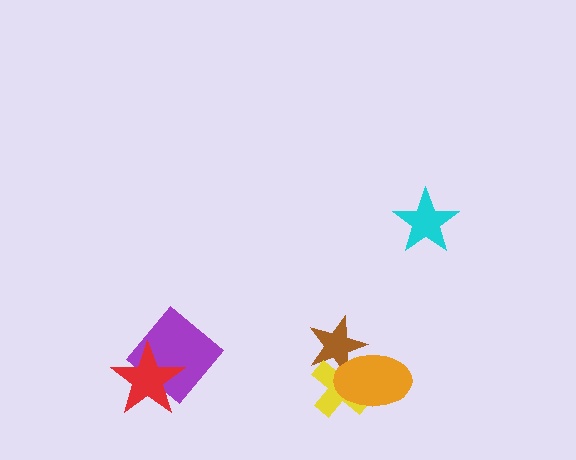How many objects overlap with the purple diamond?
1 object overlaps with the purple diamond.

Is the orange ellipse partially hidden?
No, no other shape covers it.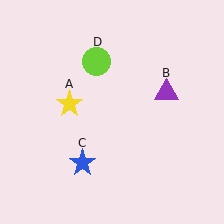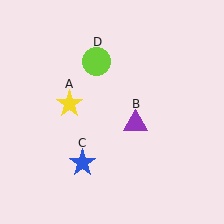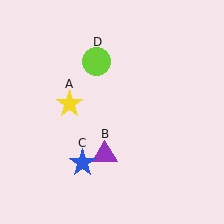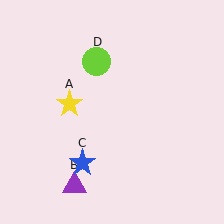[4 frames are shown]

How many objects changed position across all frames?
1 object changed position: purple triangle (object B).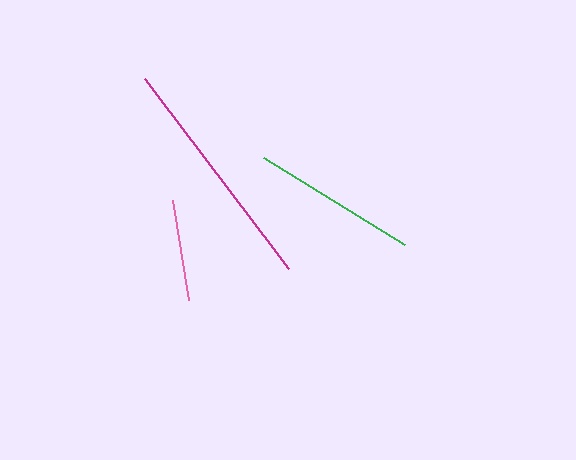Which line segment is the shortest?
The pink line is the shortest at approximately 101 pixels.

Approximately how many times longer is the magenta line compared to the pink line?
The magenta line is approximately 2.4 times the length of the pink line.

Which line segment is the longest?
The magenta line is the longest at approximately 238 pixels.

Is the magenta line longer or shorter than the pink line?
The magenta line is longer than the pink line.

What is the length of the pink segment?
The pink segment is approximately 101 pixels long.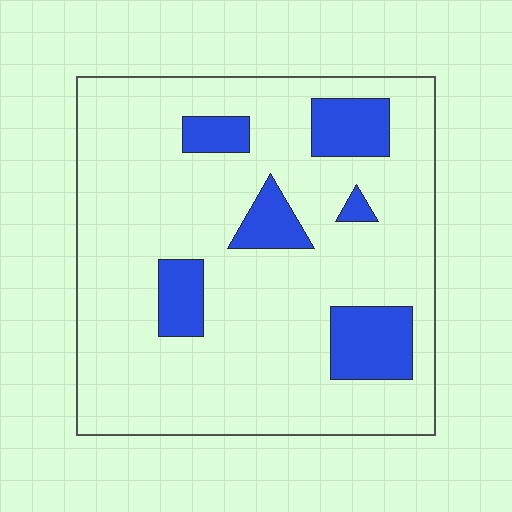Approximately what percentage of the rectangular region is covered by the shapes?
Approximately 15%.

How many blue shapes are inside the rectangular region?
6.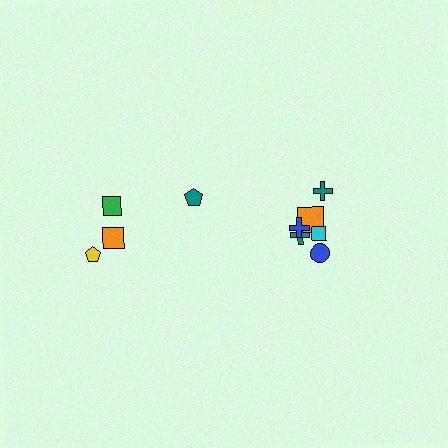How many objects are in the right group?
There are 6 objects.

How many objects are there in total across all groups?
There are 10 objects.